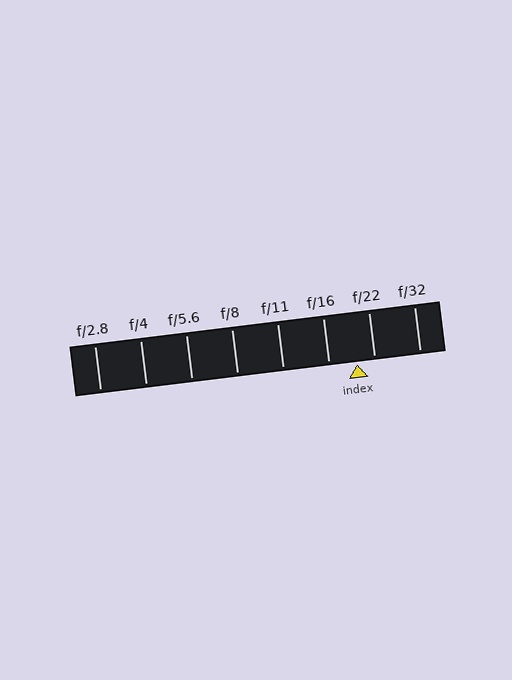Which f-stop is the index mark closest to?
The index mark is closest to f/22.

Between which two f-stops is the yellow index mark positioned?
The index mark is between f/16 and f/22.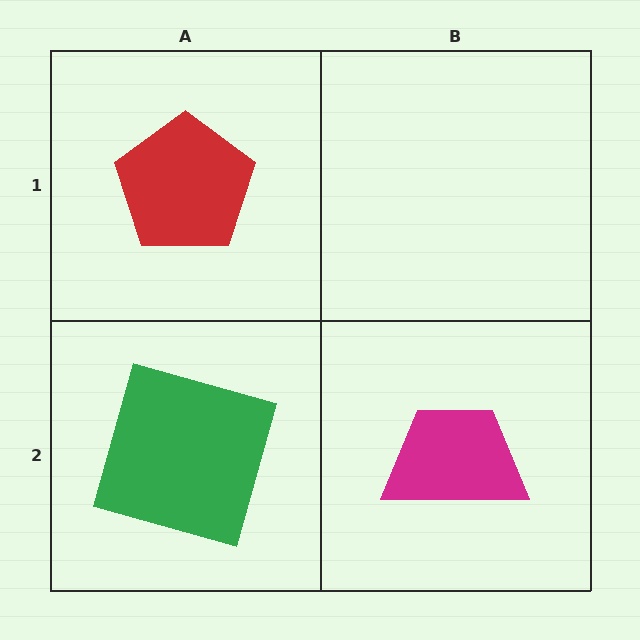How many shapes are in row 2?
2 shapes.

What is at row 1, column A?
A red pentagon.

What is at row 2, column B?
A magenta trapezoid.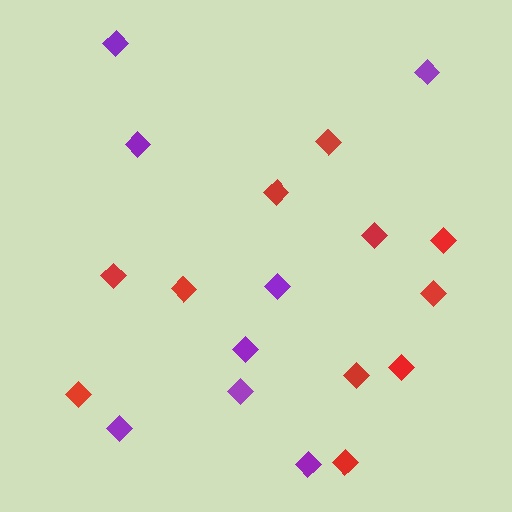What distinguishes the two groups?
There are 2 groups: one group of red diamonds (11) and one group of purple diamonds (8).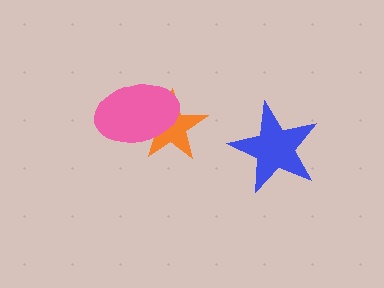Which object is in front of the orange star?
The pink ellipse is in front of the orange star.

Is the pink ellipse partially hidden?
No, no other shape covers it.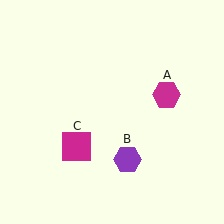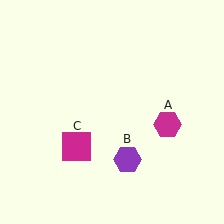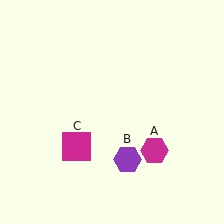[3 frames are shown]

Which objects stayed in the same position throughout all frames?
Purple hexagon (object B) and magenta square (object C) remained stationary.